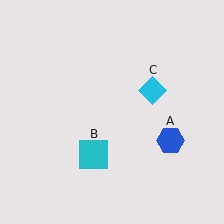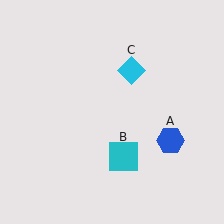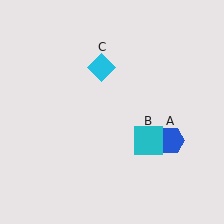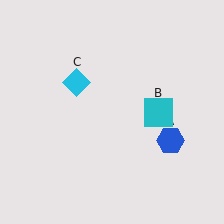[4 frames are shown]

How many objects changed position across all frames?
2 objects changed position: cyan square (object B), cyan diamond (object C).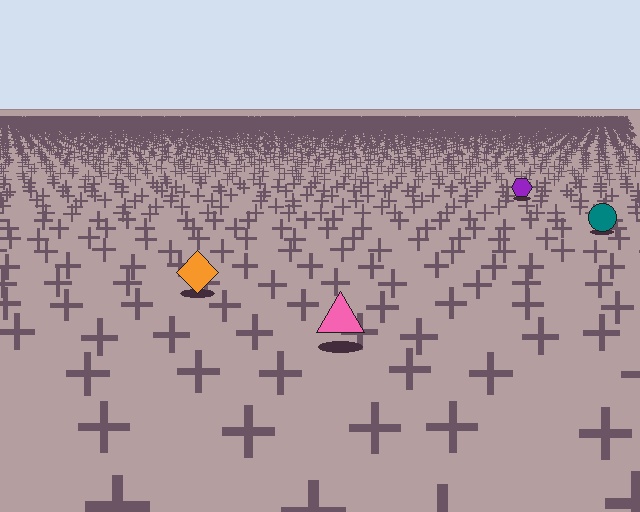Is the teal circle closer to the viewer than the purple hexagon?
Yes. The teal circle is closer — you can tell from the texture gradient: the ground texture is coarser near it.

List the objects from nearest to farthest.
From nearest to farthest: the pink triangle, the orange diamond, the teal circle, the purple hexagon.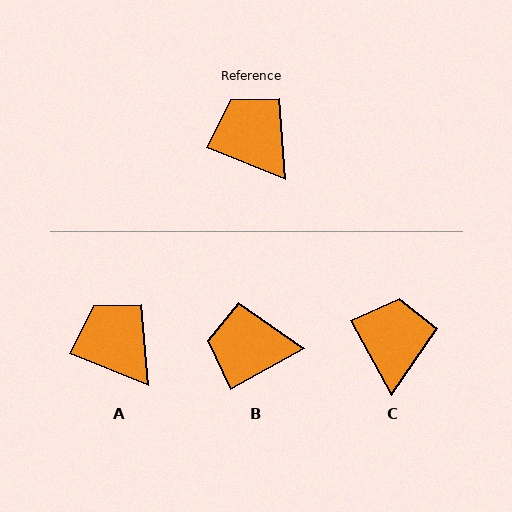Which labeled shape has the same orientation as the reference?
A.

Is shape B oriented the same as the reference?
No, it is off by about 51 degrees.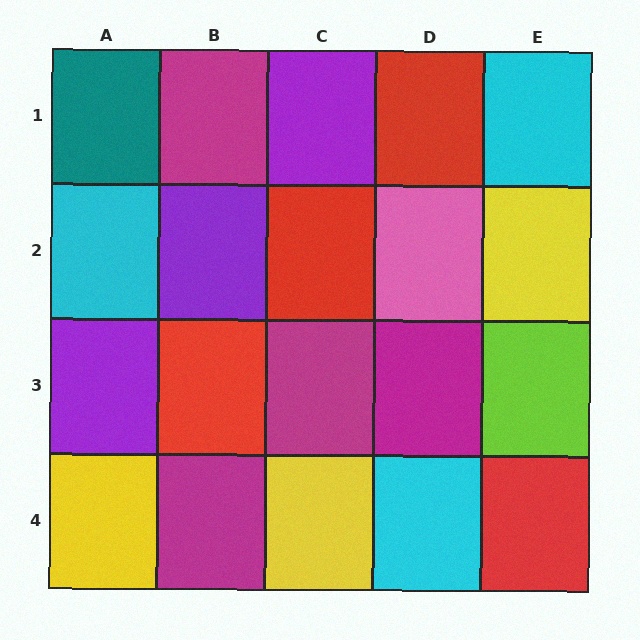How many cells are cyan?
3 cells are cyan.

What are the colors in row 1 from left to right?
Teal, magenta, purple, red, cyan.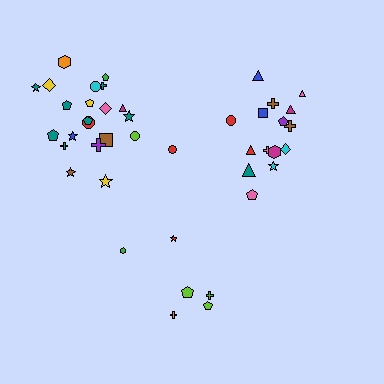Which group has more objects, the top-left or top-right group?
The top-left group.